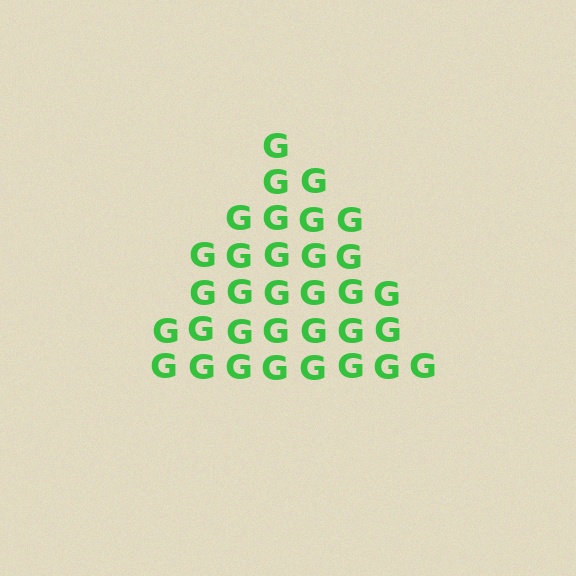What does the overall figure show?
The overall figure shows a triangle.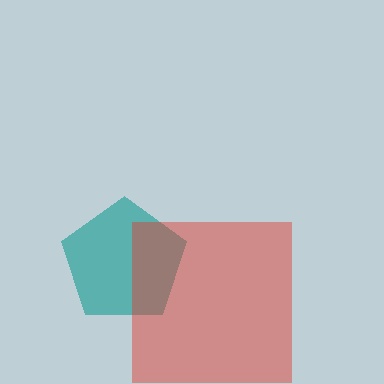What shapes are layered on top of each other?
The layered shapes are: a teal pentagon, a red square.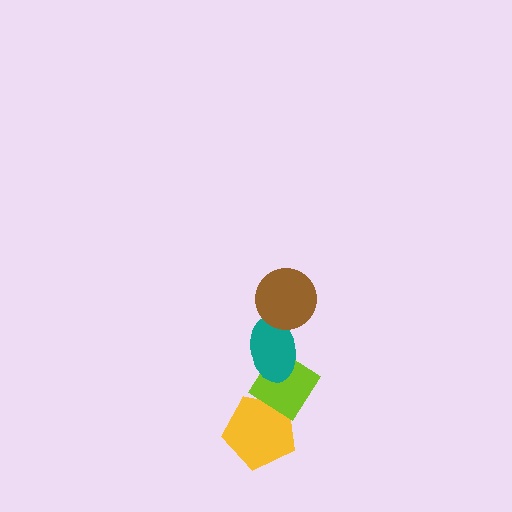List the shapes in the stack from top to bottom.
From top to bottom: the brown circle, the teal ellipse, the lime diamond, the yellow pentagon.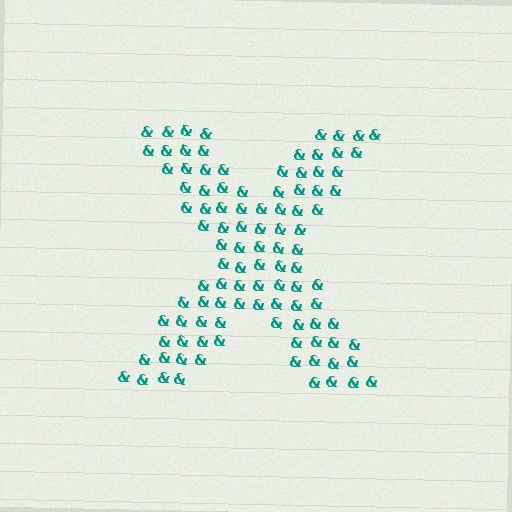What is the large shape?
The large shape is the letter X.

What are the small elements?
The small elements are ampersands.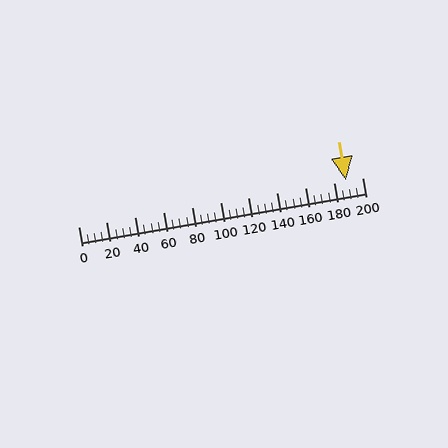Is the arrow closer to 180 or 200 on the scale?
The arrow is closer to 180.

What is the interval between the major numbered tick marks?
The major tick marks are spaced 20 units apart.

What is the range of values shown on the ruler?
The ruler shows values from 0 to 200.